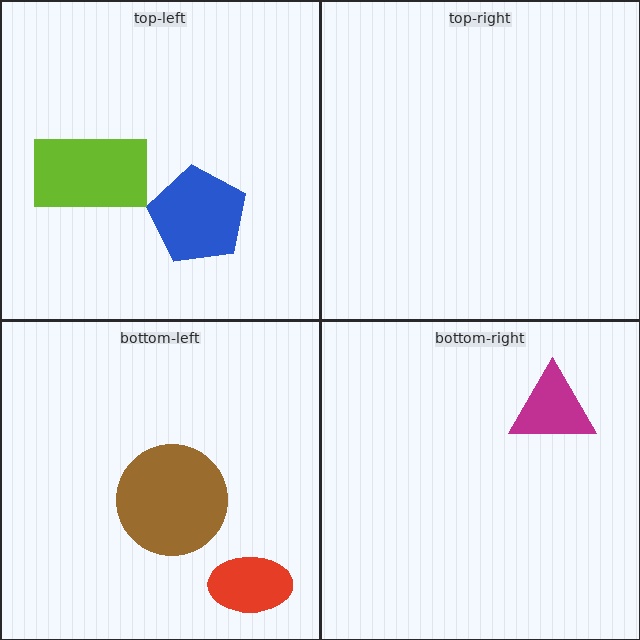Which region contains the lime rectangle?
The top-left region.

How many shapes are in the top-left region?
2.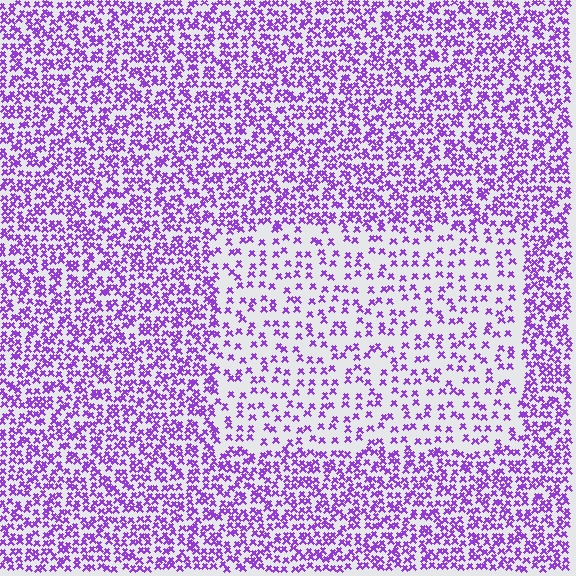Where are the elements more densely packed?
The elements are more densely packed outside the rectangle boundary.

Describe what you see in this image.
The image contains small purple elements arranged at two different densities. A rectangle-shaped region is visible where the elements are less densely packed than the surrounding area.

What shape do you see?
I see a rectangle.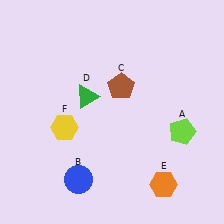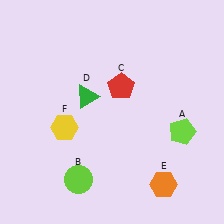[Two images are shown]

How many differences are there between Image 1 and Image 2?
There are 2 differences between the two images.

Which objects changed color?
B changed from blue to lime. C changed from brown to red.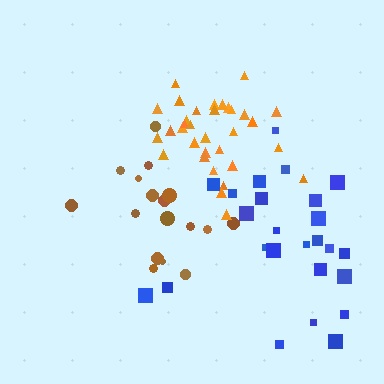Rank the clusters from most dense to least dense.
orange, brown, blue.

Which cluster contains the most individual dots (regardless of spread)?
Orange (33).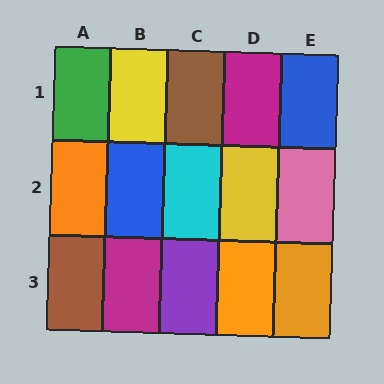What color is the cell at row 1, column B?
Yellow.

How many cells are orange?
3 cells are orange.